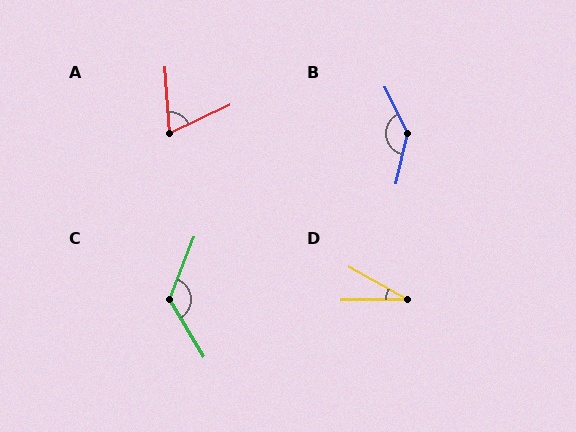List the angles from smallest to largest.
D (30°), A (69°), C (128°), B (142°).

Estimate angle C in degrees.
Approximately 128 degrees.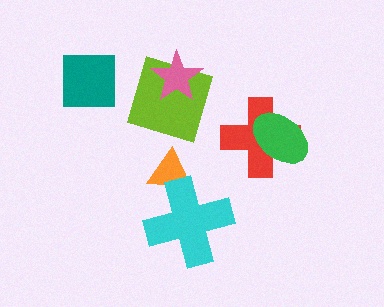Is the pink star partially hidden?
No, no other shape covers it.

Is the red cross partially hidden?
Yes, it is partially covered by another shape.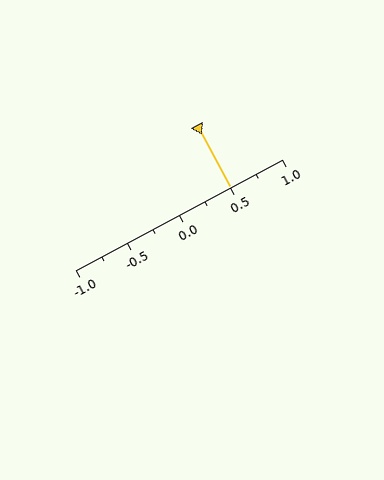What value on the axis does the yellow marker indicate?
The marker indicates approximately 0.5.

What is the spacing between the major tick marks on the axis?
The major ticks are spaced 0.5 apart.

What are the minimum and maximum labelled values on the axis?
The axis runs from -1.0 to 1.0.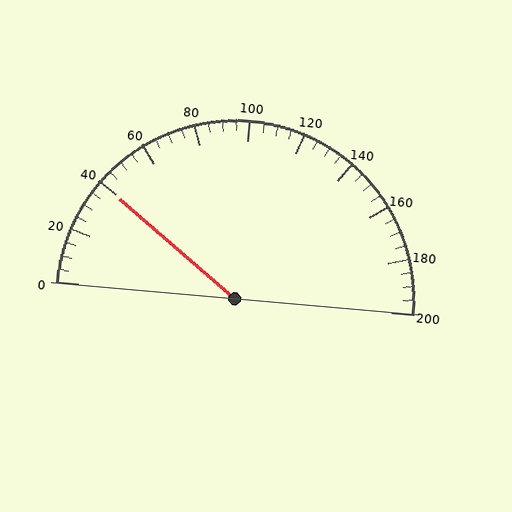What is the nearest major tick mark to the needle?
The nearest major tick mark is 40.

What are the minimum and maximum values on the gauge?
The gauge ranges from 0 to 200.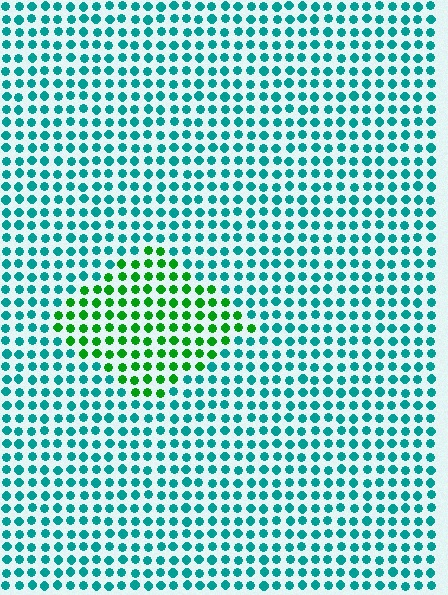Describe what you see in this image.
The image is filled with small teal elements in a uniform arrangement. A diamond-shaped region is visible where the elements are tinted to a slightly different hue, forming a subtle color boundary.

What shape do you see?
I see a diamond.